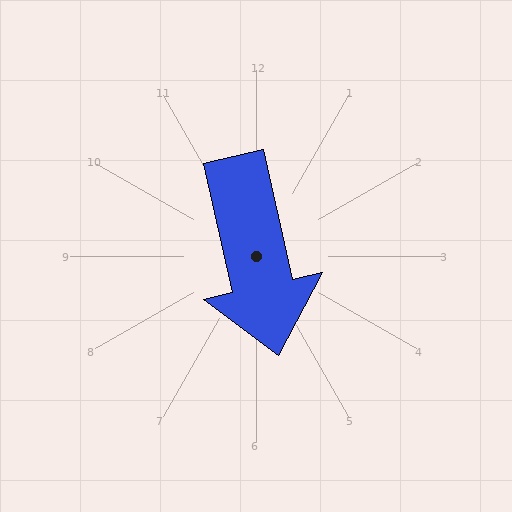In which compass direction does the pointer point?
South.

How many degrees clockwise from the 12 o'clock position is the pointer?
Approximately 167 degrees.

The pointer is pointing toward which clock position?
Roughly 6 o'clock.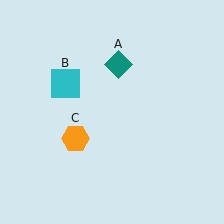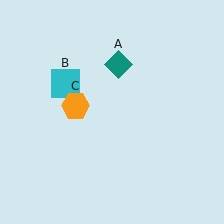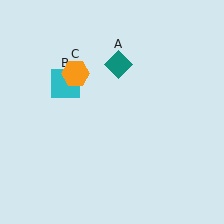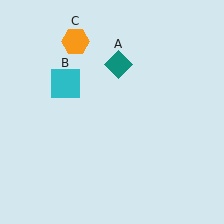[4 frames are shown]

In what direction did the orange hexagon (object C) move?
The orange hexagon (object C) moved up.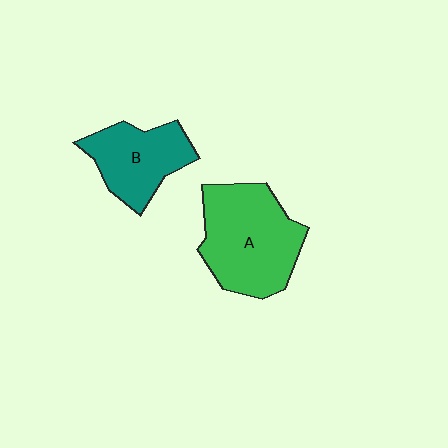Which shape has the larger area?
Shape A (green).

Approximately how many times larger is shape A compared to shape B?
Approximately 1.5 times.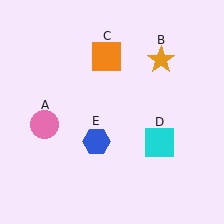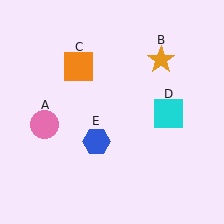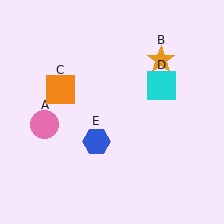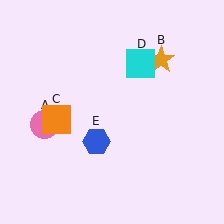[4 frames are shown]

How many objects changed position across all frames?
2 objects changed position: orange square (object C), cyan square (object D).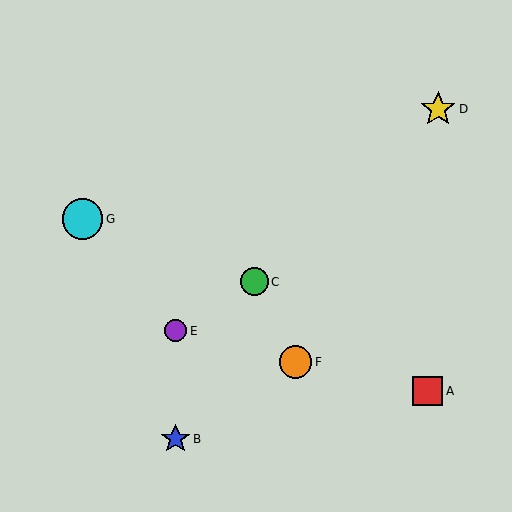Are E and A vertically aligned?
No, E is at x≈175 and A is at x≈428.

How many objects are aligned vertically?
2 objects (B, E) are aligned vertically.